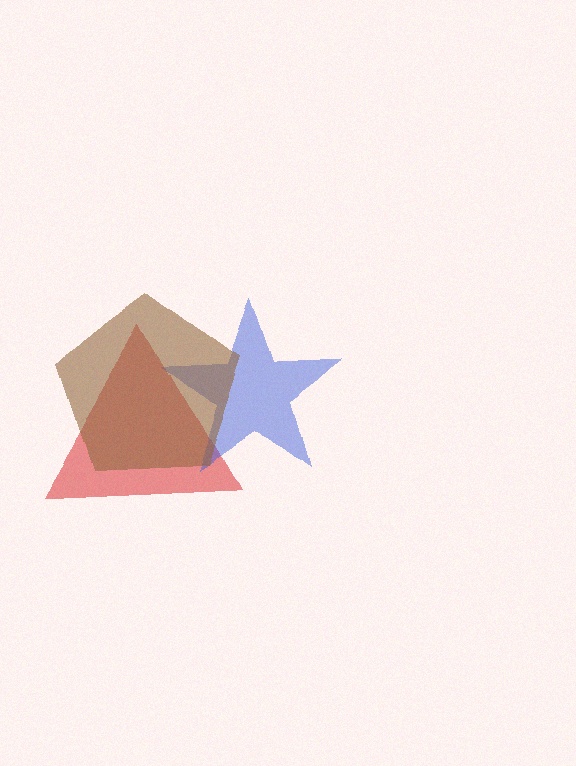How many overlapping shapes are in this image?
There are 3 overlapping shapes in the image.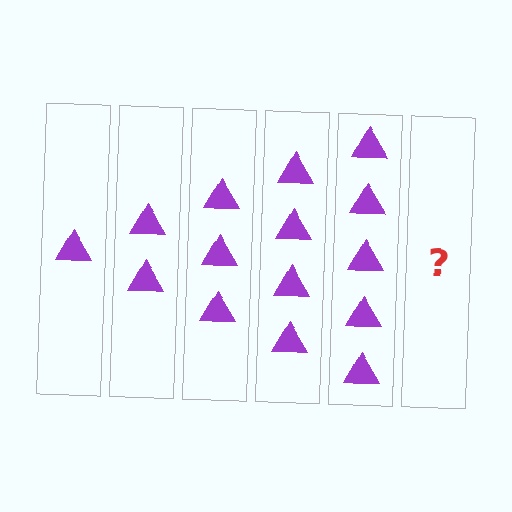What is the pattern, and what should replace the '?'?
The pattern is that each step adds one more triangle. The '?' should be 6 triangles.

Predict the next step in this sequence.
The next step is 6 triangles.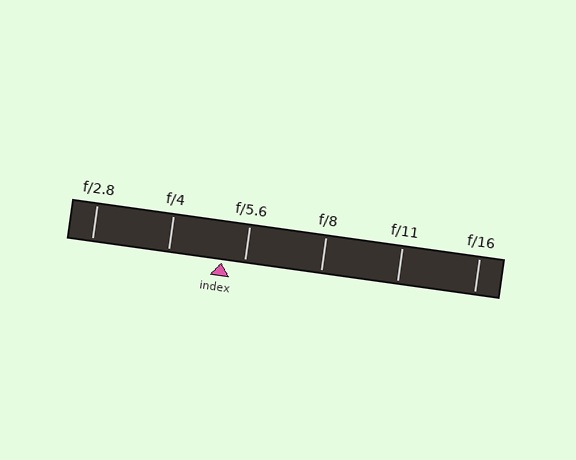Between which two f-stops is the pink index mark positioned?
The index mark is between f/4 and f/5.6.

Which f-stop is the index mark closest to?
The index mark is closest to f/5.6.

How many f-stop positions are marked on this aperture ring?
There are 6 f-stop positions marked.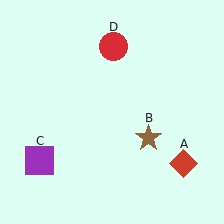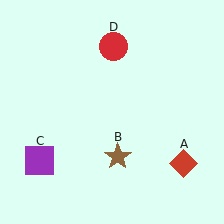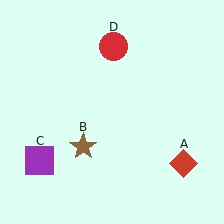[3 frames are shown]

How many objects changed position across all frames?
1 object changed position: brown star (object B).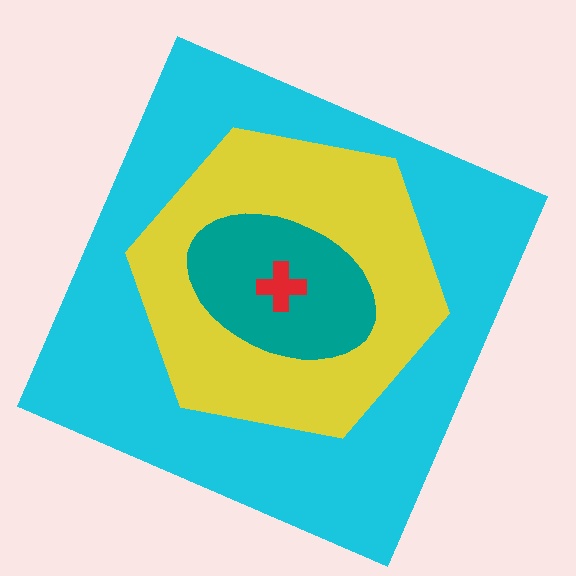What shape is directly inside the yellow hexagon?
The teal ellipse.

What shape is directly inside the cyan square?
The yellow hexagon.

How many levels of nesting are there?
4.